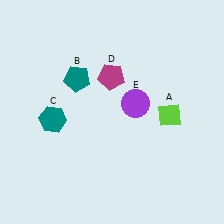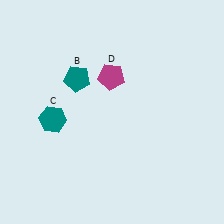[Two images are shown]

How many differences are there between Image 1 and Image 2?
There are 2 differences between the two images.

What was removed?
The purple circle (E), the lime diamond (A) were removed in Image 2.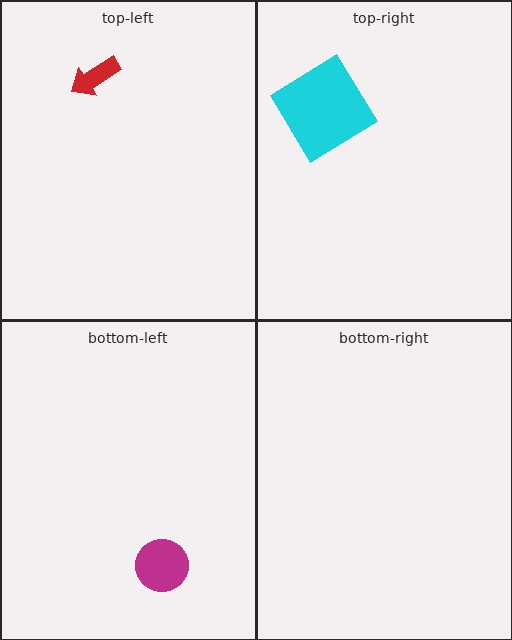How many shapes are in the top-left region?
1.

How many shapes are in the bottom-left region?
1.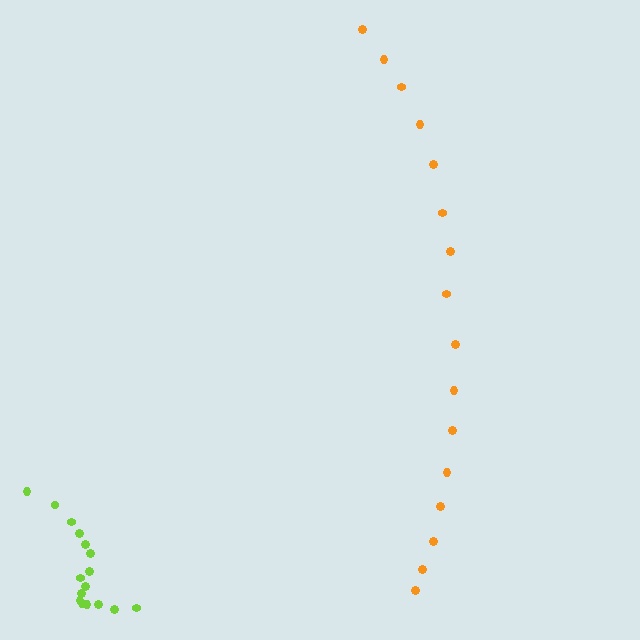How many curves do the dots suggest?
There are 2 distinct paths.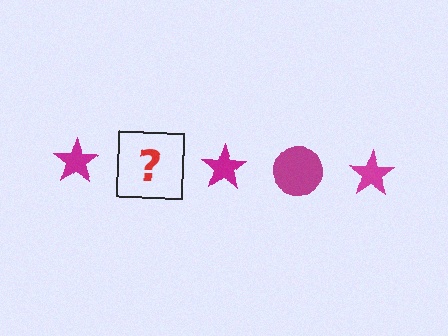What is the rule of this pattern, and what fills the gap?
The rule is that the pattern cycles through star, circle shapes in magenta. The gap should be filled with a magenta circle.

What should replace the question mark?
The question mark should be replaced with a magenta circle.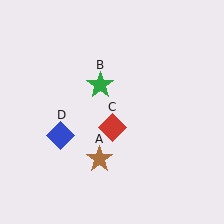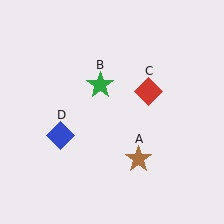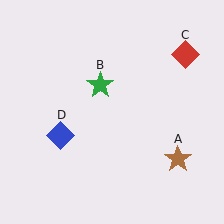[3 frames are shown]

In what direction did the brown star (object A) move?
The brown star (object A) moved right.